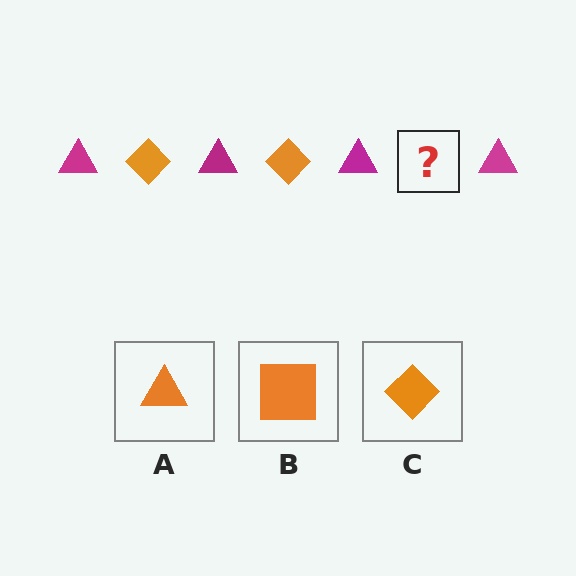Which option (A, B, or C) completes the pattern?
C.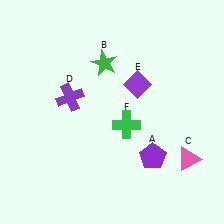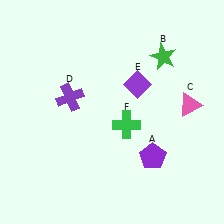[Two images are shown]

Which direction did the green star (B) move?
The green star (B) moved right.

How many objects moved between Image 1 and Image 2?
2 objects moved between the two images.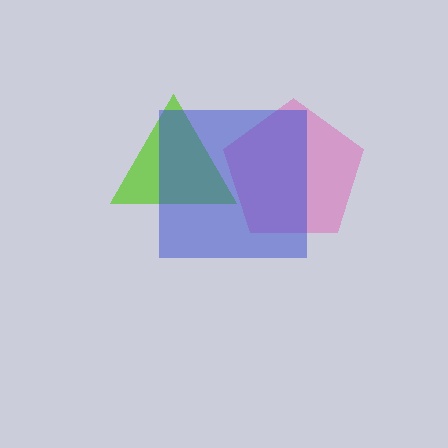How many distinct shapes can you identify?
There are 3 distinct shapes: a pink pentagon, a lime triangle, a blue square.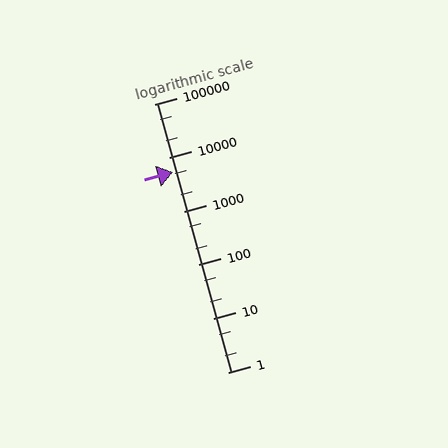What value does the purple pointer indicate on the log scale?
The pointer indicates approximately 5400.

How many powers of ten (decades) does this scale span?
The scale spans 5 decades, from 1 to 100000.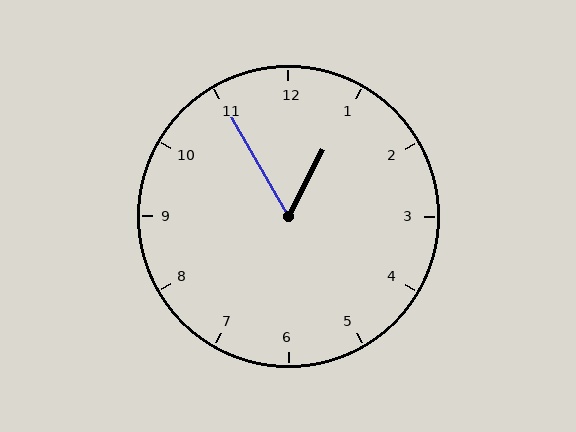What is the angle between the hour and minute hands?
Approximately 58 degrees.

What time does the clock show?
12:55.